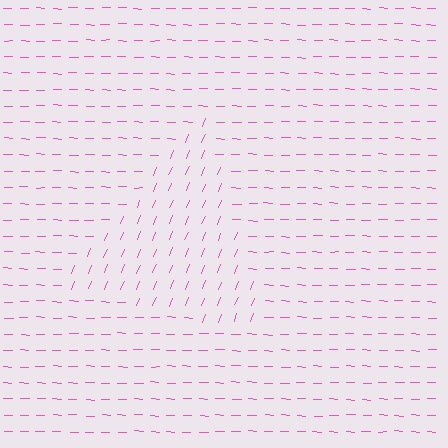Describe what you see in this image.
The image is filled with small pink line segments. A triangle region in the image has lines oriented differently from the surrounding lines, creating a visible texture boundary.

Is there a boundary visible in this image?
Yes, there is a texture boundary formed by a change in line orientation.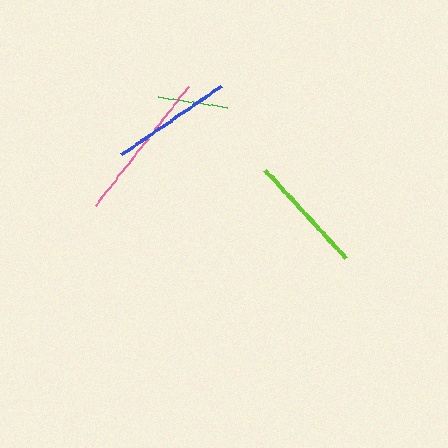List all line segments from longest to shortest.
From longest to shortest: pink, blue, lime, green.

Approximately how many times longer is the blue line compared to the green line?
The blue line is approximately 1.7 times the length of the green line.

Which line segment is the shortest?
The green line is the shortest at approximately 70 pixels.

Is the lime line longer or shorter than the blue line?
The blue line is longer than the lime line.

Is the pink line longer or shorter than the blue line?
The pink line is longer than the blue line.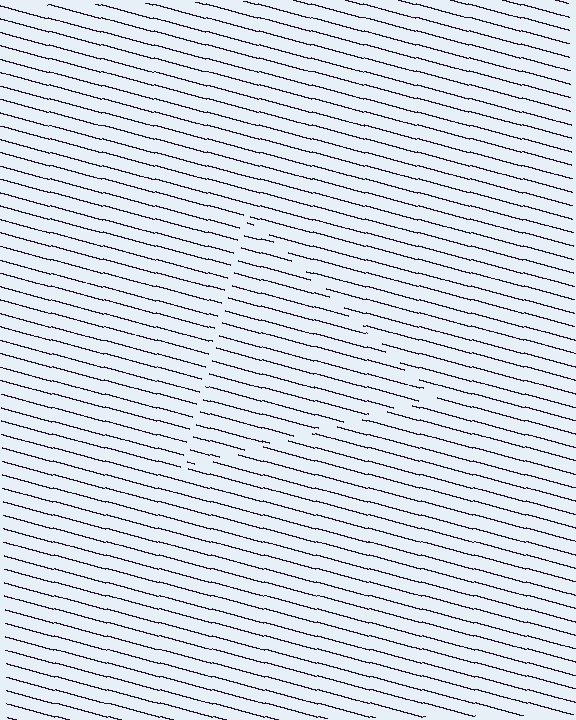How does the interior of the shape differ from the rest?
The interior of the shape contains the same grating, shifted by half a period — the contour is defined by the phase discontinuity where line-ends from the inner and outer gratings abut.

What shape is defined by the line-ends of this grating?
An illusory triangle. The interior of the shape contains the same grating, shifted by half a period — the contour is defined by the phase discontinuity where line-ends from the inner and outer gratings abut.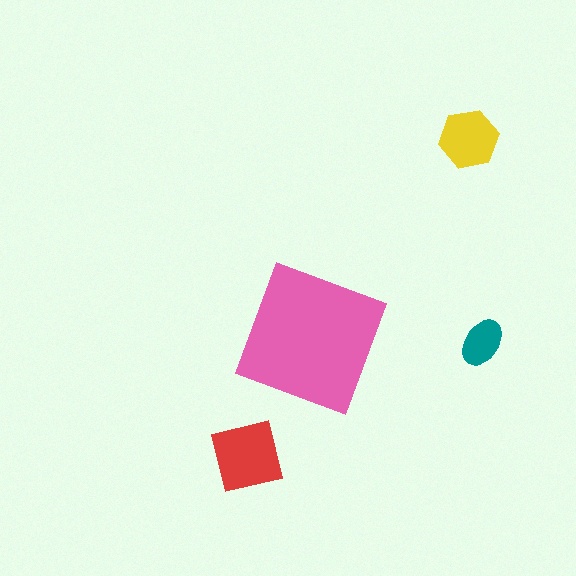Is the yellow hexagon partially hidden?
No, the yellow hexagon is fully visible.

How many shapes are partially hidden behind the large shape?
0 shapes are partially hidden.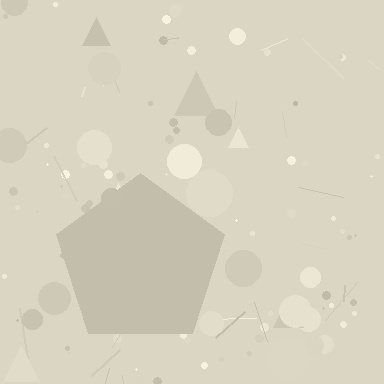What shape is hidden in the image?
A pentagon is hidden in the image.